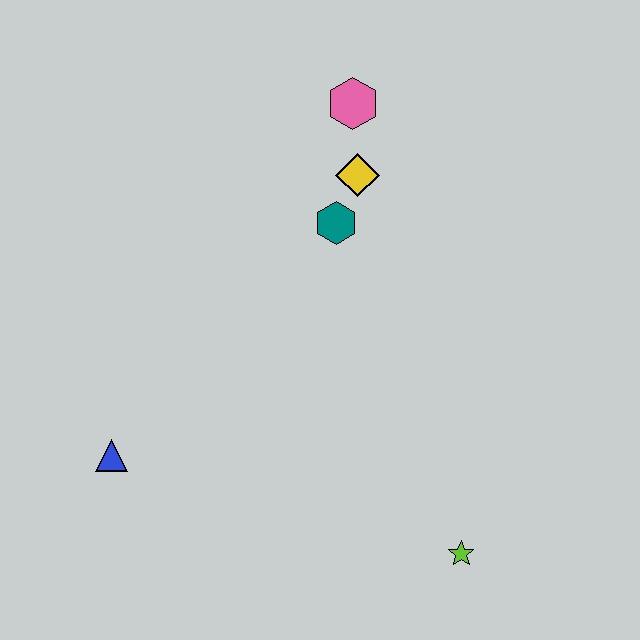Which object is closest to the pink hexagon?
The yellow diamond is closest to the pink hexagon.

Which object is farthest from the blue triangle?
The pink hexagon is farthest from the blue triangle.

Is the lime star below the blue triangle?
Yes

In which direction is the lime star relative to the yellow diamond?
The lime star is below the yellow diamond.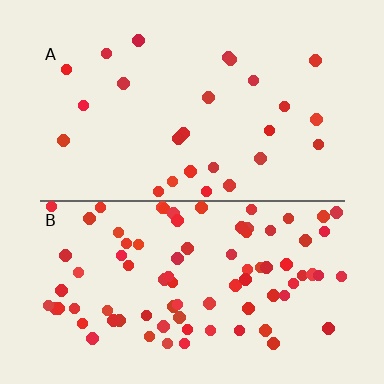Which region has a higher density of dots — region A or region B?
B (the bottom).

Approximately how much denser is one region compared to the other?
Approximately 3.3× — region B over region A.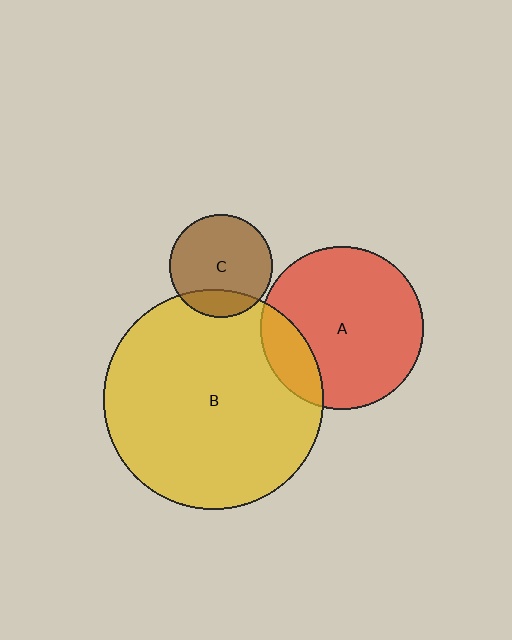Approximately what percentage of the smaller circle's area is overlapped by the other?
Approximately 20%.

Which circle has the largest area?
Circle B (yellow).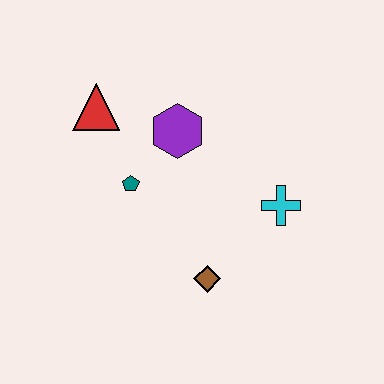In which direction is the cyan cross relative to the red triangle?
The cyan cross is to the right of the red triangle.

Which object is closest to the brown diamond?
The cyan cross is closest to the brown diamond.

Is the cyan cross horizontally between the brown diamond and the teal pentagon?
No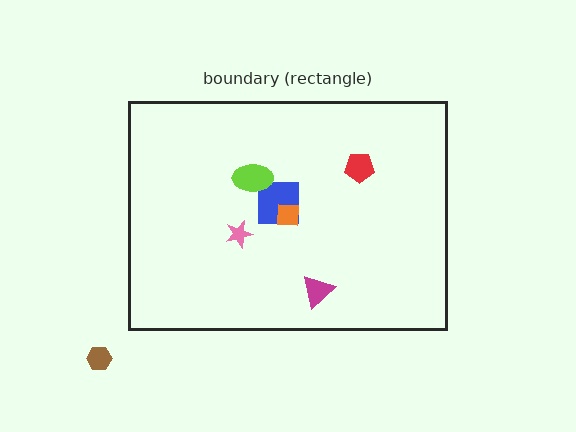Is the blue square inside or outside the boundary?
Inside.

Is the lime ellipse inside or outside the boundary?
Inside.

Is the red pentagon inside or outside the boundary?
Inside.